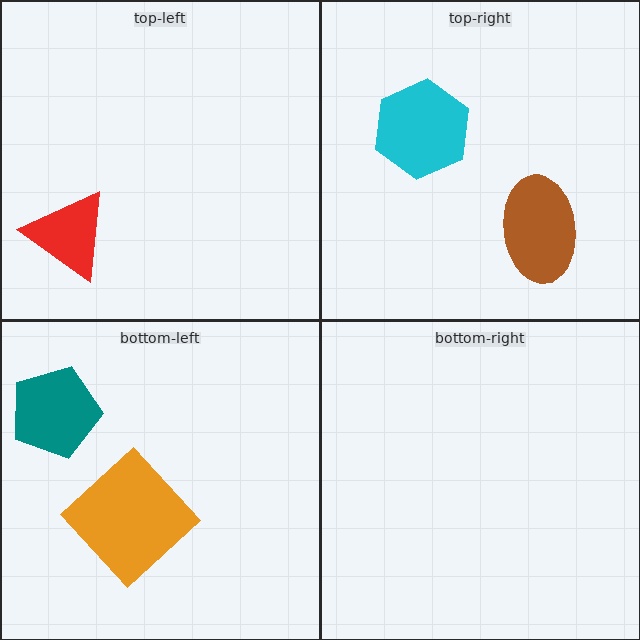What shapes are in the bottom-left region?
The teal pentagon, the orange diamond.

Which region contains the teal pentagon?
The bottom-left region.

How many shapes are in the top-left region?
1.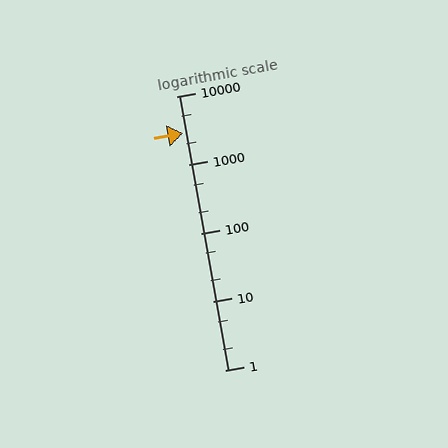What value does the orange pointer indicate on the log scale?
The pointer indicates approximately 2900.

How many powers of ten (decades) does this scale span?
The scale spans 4 decades, from 1 to 10000.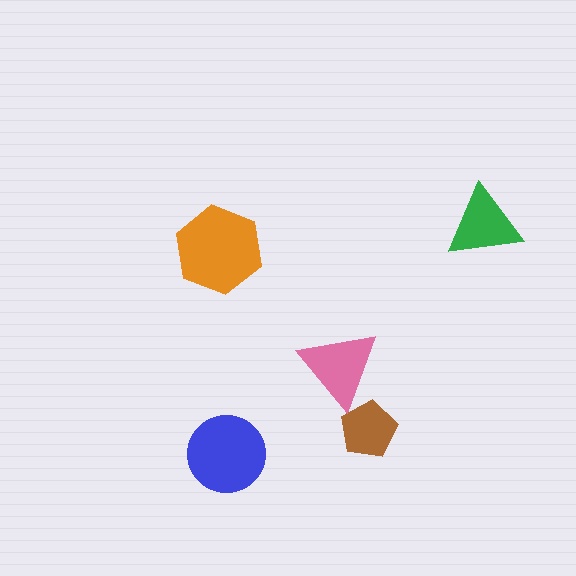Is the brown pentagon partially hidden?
Yes, it is partially covered by another shape.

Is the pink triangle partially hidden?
No, no other shape covers it.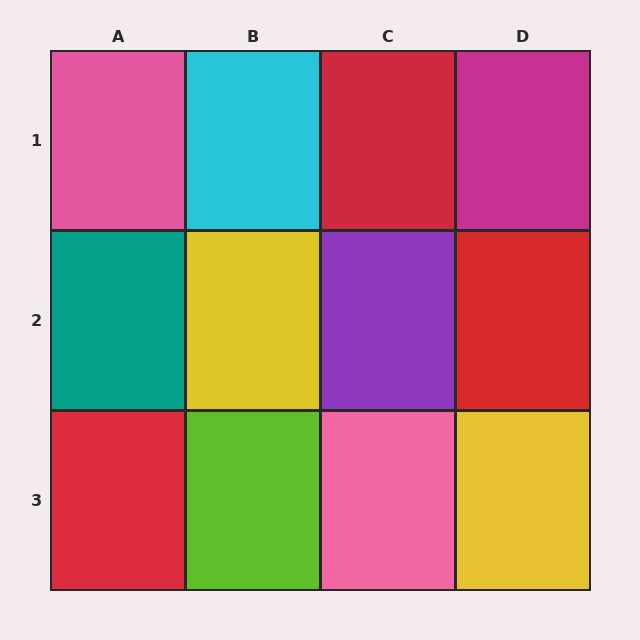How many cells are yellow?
2 cells are yellow.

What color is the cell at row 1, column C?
Red.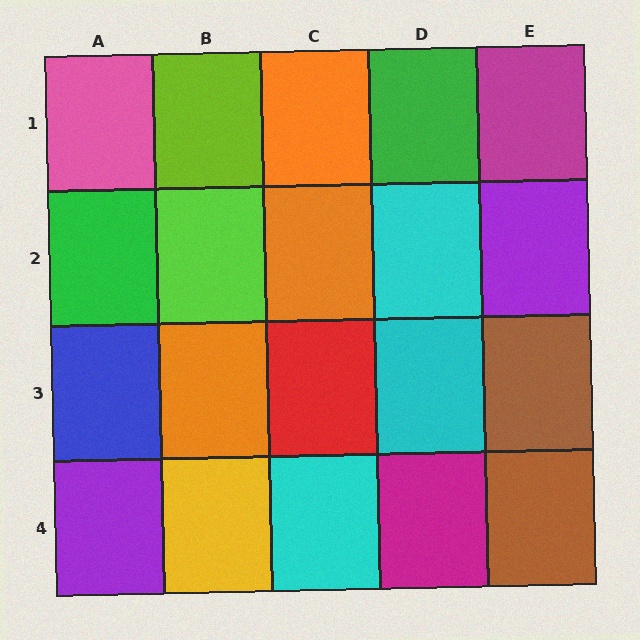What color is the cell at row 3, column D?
Cyan.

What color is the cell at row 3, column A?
Blue.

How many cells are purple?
2 cells are purple.